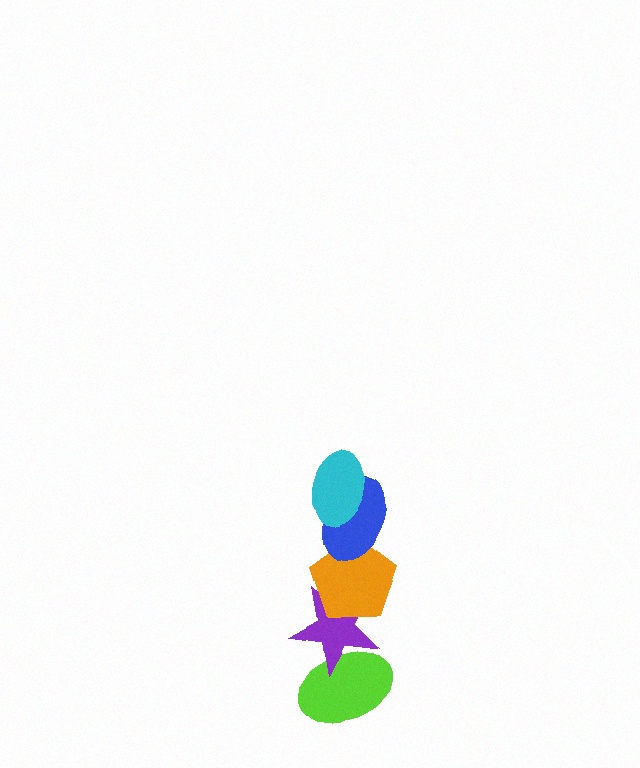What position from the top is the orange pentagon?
The orange pentagon is 3rd from the top.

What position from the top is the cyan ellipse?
The cyan ellipse is 1st from the top.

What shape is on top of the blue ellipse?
The cyan ellipse is on top of the blue ellipse.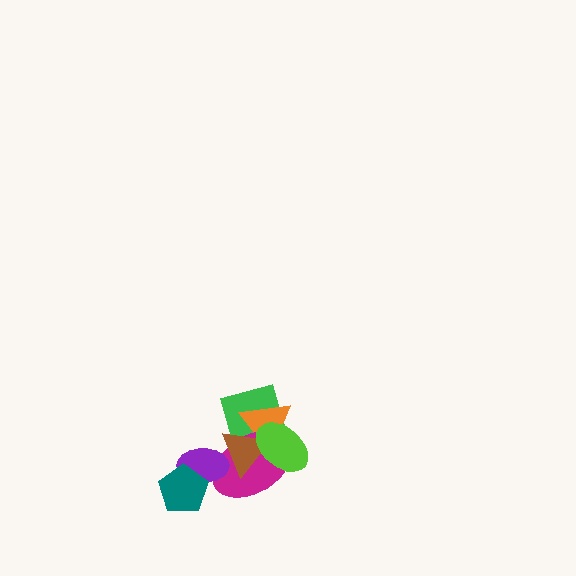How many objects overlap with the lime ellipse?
4 objects overlap with the lime ellipse.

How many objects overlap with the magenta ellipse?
5 objects overlap with the magenta ellipse.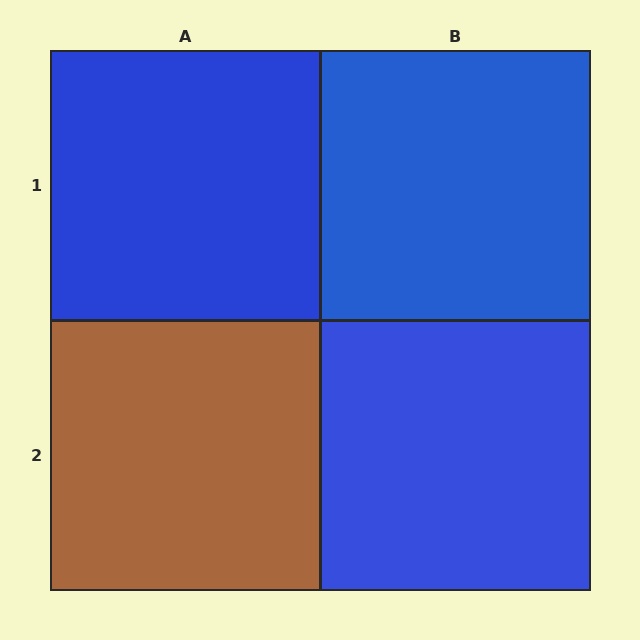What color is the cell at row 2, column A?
Brown.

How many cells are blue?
3 cells are blue.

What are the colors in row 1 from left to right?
Blue, blue.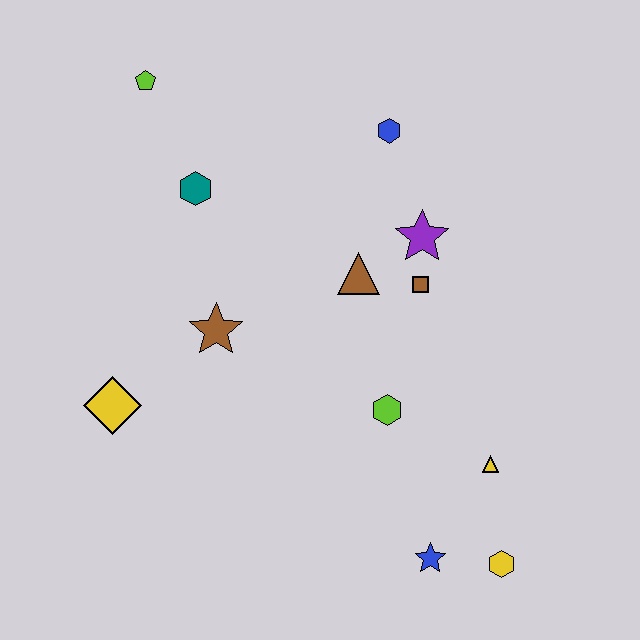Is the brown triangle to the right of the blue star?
No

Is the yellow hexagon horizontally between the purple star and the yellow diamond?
No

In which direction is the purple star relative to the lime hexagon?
The purple star is above the lime hexagon.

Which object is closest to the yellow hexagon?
The blue star is closest to the yellow hexagon.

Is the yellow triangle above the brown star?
No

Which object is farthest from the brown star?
The yellow hexagon is farthest from the brown star.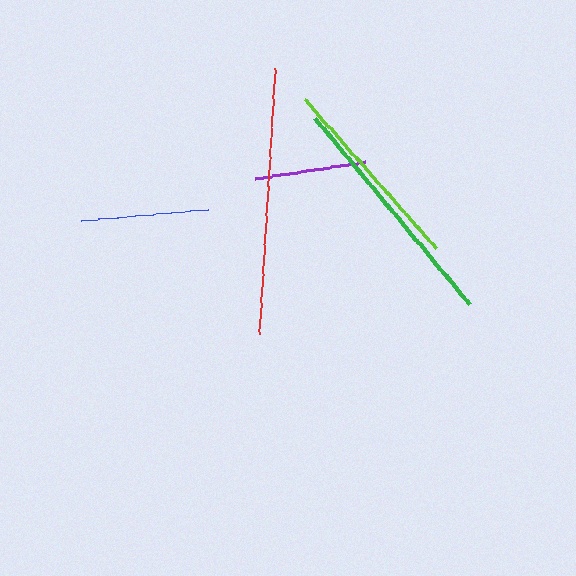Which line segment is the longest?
The red line is the longest at approximately 266 pixels.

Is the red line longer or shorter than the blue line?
The red line is longer than the blue line.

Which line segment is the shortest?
The purple line is the shortest at approximately 111 pixels.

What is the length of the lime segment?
The lime segment is approximately 198 pixels long.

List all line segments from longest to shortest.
From longest to shortest: red, green, lime, blue, purple.